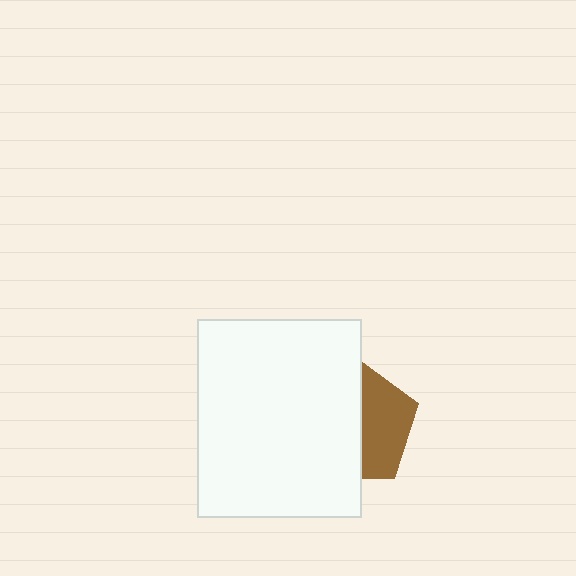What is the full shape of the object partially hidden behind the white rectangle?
The partially hidden object is a brown pentagon.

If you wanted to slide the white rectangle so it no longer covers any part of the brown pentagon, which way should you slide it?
Slide it left — that is the most direct way to separate the two shapes.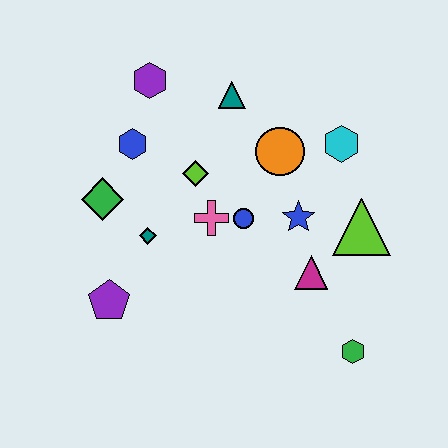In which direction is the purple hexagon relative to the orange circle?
The purple hexagon is to the left of the orange circle.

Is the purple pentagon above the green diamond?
No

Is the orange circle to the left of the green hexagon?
Yes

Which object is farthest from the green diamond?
The green hexagon is farthest from the green diamond.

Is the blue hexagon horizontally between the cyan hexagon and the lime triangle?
No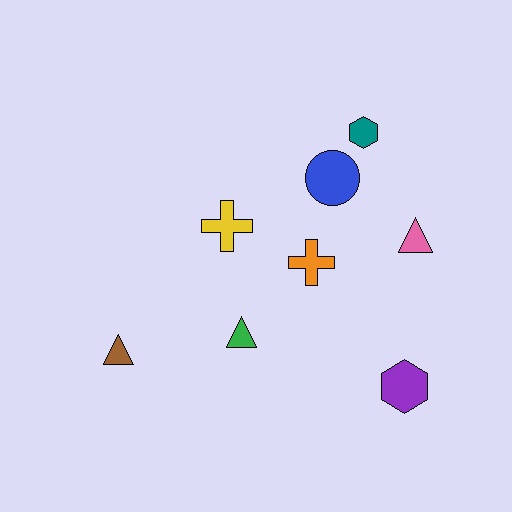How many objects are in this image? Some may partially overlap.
There are 8 objects.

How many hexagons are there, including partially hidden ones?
There are 2 hexagons.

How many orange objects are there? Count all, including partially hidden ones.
There is 1 orange object.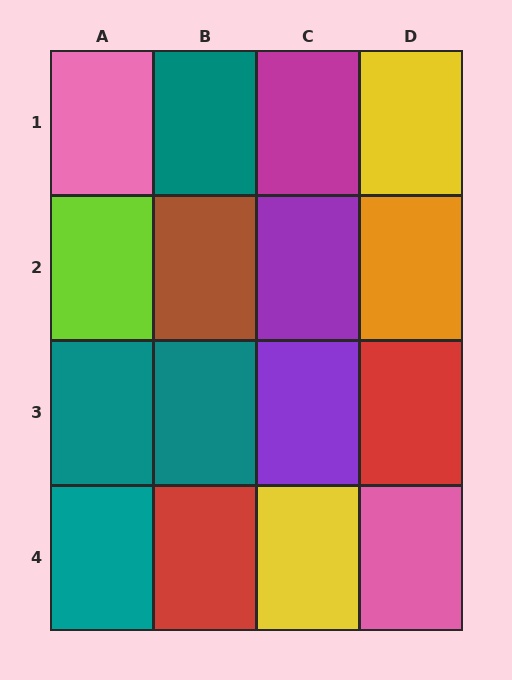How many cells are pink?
2 cells are pink.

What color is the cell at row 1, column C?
Magenta.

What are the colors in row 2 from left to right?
Lime, brown, purple, orange.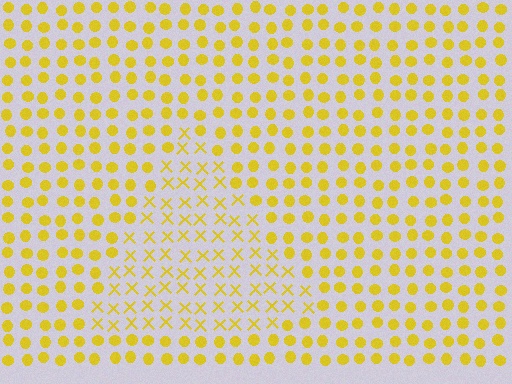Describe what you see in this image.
The image is filled with small yellow elements arranged in a uniform grid. A triangle-shaped region contains X marks, while the surrounding area contains circles. The boundary is defined purely by the change in element shape.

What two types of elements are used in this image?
The image uses X marks inside the triangle region and circles outside it.